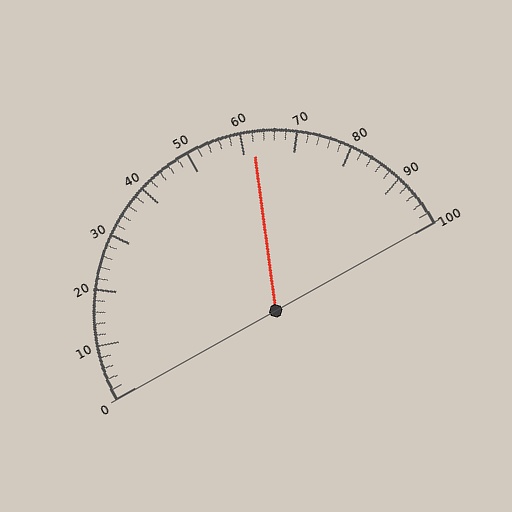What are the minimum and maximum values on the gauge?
The gauge ranges from 0 to 100.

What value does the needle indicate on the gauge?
The needle indicates approximately 62.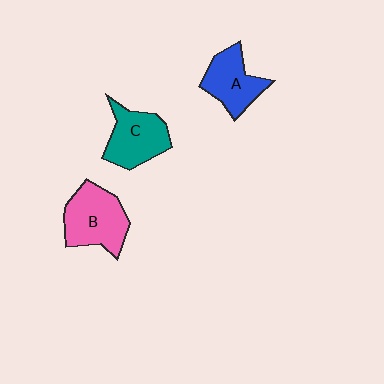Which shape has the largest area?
Shape B (pink).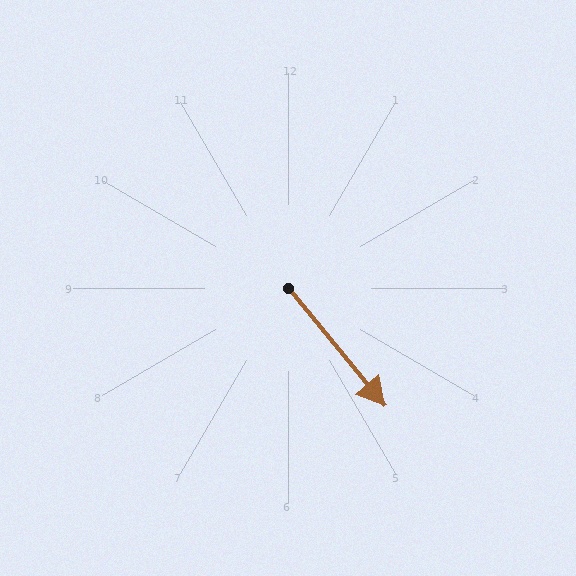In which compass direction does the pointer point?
Southeast.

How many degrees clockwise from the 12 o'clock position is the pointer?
Approximately 141 degrees.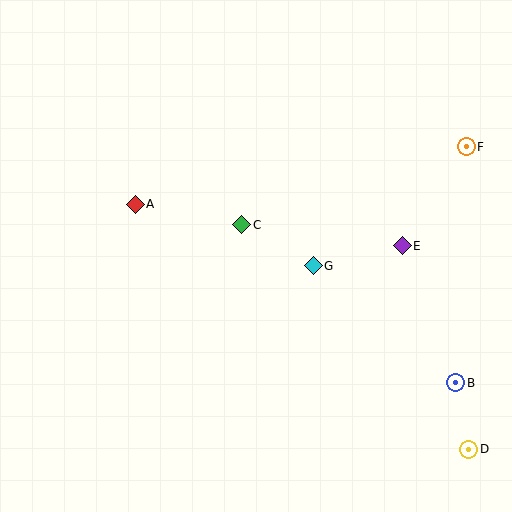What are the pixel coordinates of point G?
Point G is at (313, 266).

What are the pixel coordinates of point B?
Point B is at (456, 383).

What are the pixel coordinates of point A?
Point A is at (135, 204).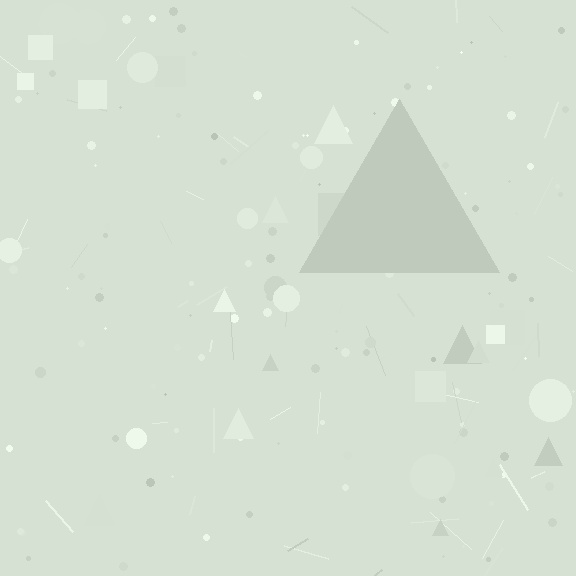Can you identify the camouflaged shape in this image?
The camouflaged shape is a triangle.